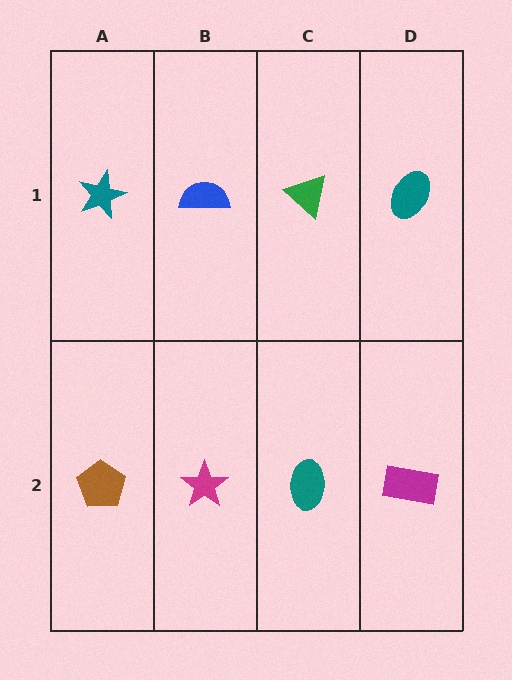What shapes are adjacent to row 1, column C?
A teal ellipse (row 2, column C), a blue semicircle (row 1, column B), a teal ellipse (row 1, column D).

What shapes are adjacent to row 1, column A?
A brown pentagon (row 2, column A), a blue semicircle (row 1, column B).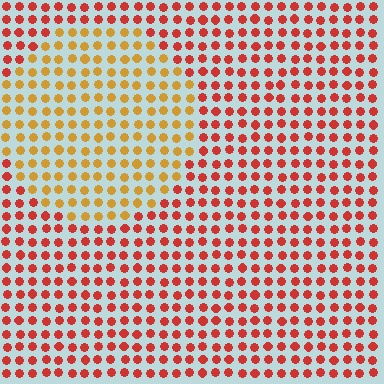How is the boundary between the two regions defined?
The boundary is defined purely by a slight shift in hue (about 39 degrees). Spacing, size, and orientation are identical on both sides.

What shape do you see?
I see a circle.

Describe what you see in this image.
The image is filled with small red elements in a uniform arrangement. A circle-shaped region is visible where the elements are tinted to a slightly different hue, forming a subtle color boundary.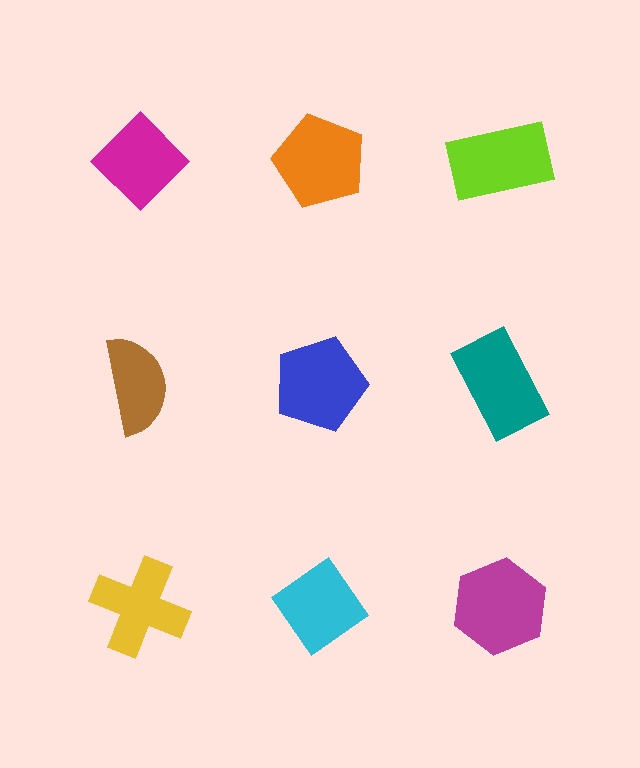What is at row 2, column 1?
A brown semicircle.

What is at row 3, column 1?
A yellow cross.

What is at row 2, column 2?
A blue pentagon.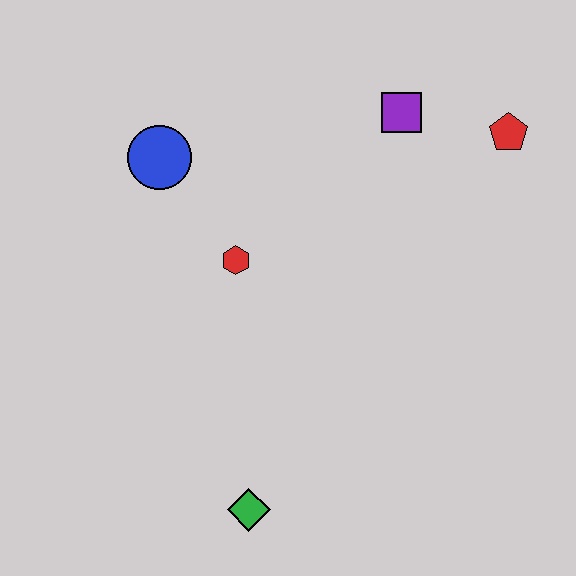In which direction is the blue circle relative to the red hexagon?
The blue circle is above the red hexagon.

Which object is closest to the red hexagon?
The blue circle is closest to the red hexagon.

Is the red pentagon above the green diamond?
Yes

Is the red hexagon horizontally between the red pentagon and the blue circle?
Yes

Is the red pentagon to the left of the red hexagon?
No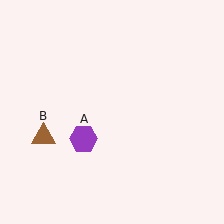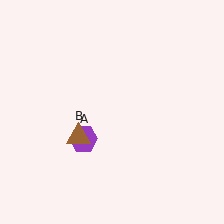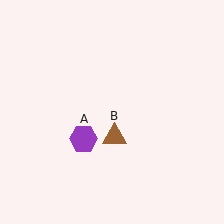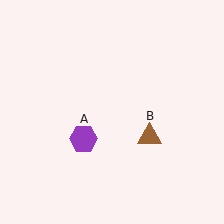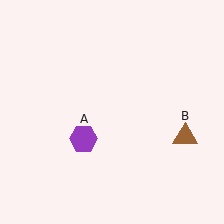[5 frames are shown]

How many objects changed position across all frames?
1 object changed position: brown triangle (object B).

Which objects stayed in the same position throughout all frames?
Purple hexagon (object A) remained stationary.